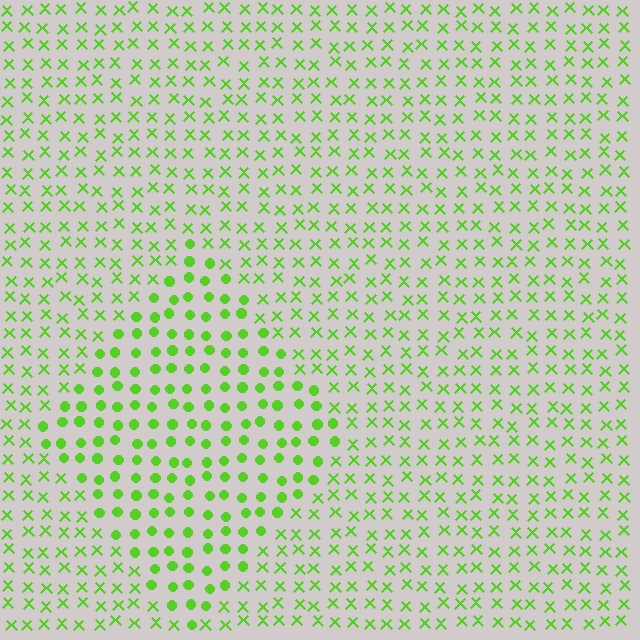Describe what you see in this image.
The image is filled with small lime elements arranged in a uniform grid. A diamond-shaped region contains circles, while the surrounding area contains X marks. The boundary is defined purely by the change in element shape.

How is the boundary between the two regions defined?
The boundary is defined by a change in element shape: circles inside vs. X marks outside. All elements share the same color and spacing.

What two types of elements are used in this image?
The image uses circles inside the diamond region and X marks outside it.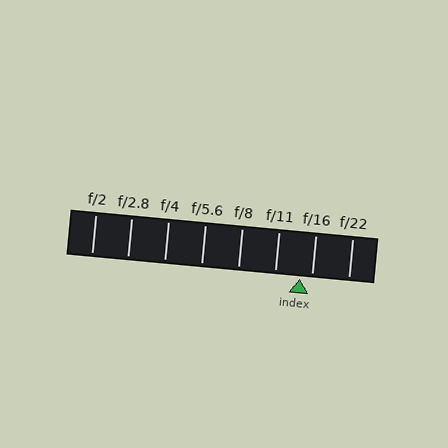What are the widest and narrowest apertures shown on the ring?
The widest aperture shown is f/2 and the narrowest is f/22.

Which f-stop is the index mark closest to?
The index mark is closest to f/16.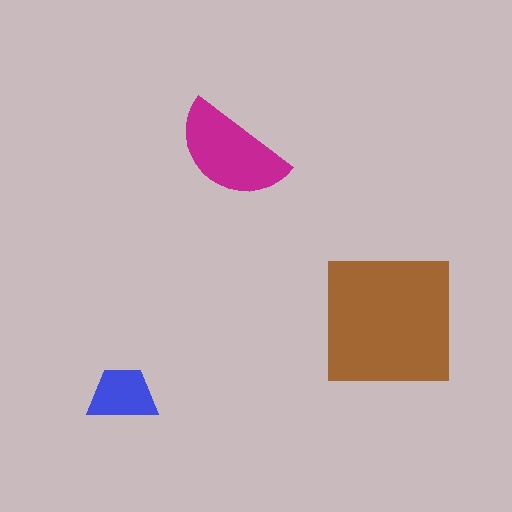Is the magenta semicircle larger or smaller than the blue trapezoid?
Larger.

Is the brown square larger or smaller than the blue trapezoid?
Larger.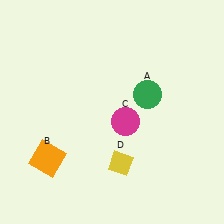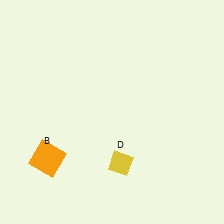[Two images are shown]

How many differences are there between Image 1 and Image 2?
There are 2 differences between the two images.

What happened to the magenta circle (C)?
The magenta circle (C) was removed in Image 2. It was in the bottom-right area of Image 1.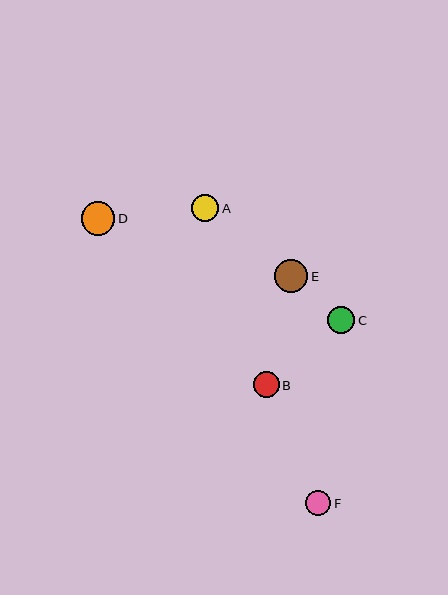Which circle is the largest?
Circle E is the largest with a size of approximately 34 pixels.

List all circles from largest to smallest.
From largest to smallest: E, D, A, C, F, B.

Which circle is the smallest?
Circle B is the smallest with a size of approximately 25 pixels.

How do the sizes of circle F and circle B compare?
Circle F and circle B are approximately the same size.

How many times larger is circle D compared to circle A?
Circle D is approximately 1.2 times the size of circle A.